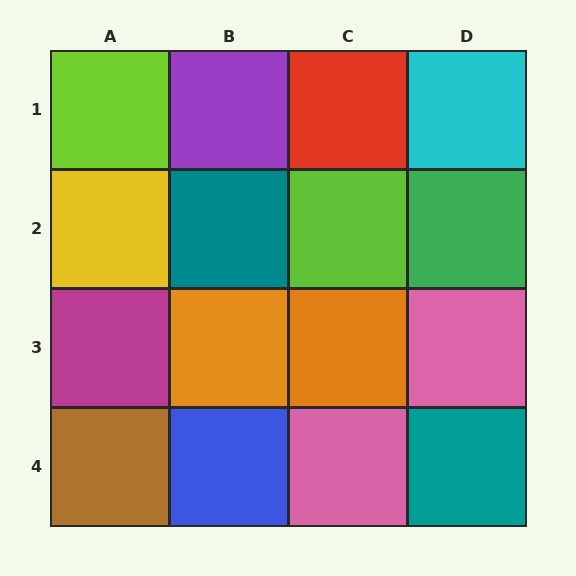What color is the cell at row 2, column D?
Green.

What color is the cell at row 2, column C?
Lime.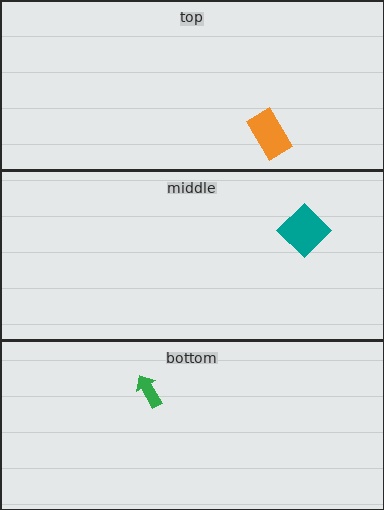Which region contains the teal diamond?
The middle region.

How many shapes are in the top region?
1.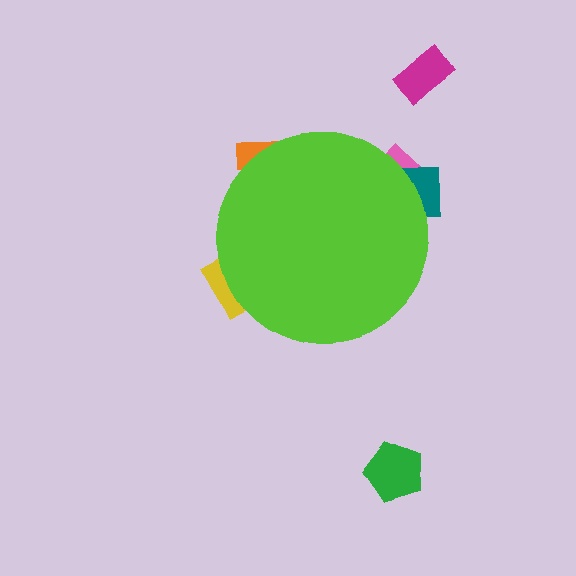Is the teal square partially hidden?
Yes, the teal square is partially hidden behind the lime circle.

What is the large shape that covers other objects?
A lime circle.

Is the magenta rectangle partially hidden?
No, the magenta rectangle is fully visible.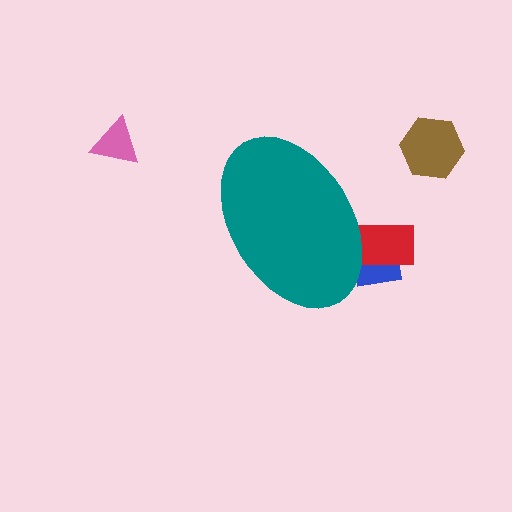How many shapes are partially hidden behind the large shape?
2 shapes are partially hidden.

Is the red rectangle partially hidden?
Yes, the red rectangle is partially hidden behind the teal ellipse.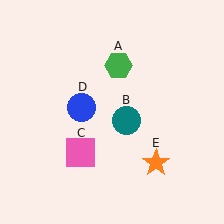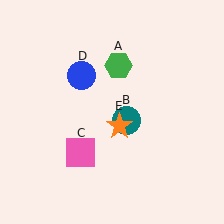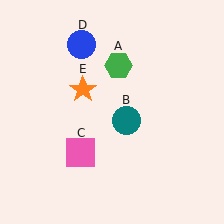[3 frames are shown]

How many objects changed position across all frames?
2 objects changed position: blue circle (object D), orange star (object E).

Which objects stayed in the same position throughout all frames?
Green hexagon (object A) and teal circle (object B) and pink square (object C) remained stationary.